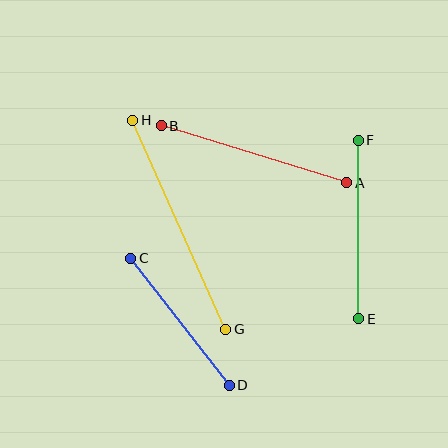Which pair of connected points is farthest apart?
Points G and H are farthest apart.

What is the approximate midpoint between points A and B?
The midpoint is at approximately (254, 154) pixels.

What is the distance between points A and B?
The distance is approximately 194 pixels.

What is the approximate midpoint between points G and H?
The midpoint is at approximately (179, 225) pixels.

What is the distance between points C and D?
The distance is approximately 161 pixels.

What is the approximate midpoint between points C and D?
The midpoint is at approximately (180, 322) pixels.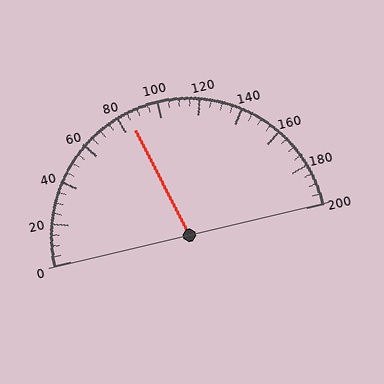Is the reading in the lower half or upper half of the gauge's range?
The reading is in the lower half of the range (0 to 200).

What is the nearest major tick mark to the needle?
The nearest major tick mark is 80.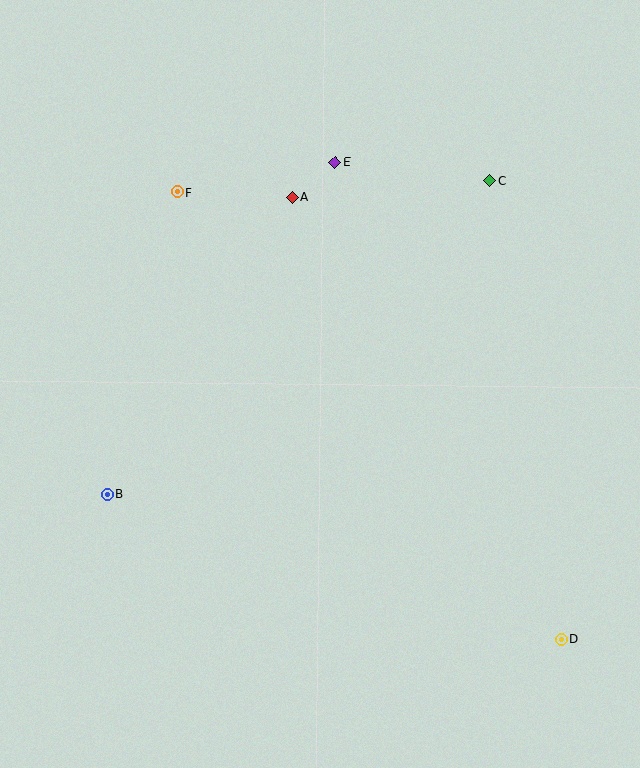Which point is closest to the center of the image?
Point A at (292, 197) is closest to the center.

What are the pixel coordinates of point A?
Point A is at (292, 197).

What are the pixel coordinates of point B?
Point B is at (107, 494).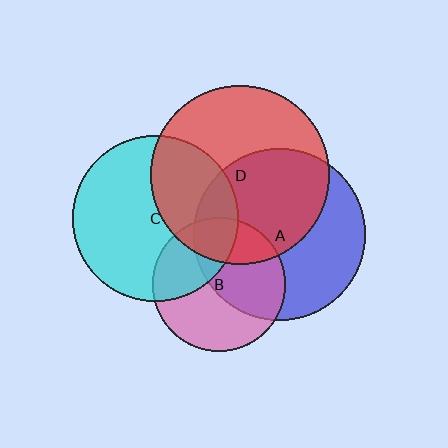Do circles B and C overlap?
Yes.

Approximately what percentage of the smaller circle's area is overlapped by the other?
Approximately 35%.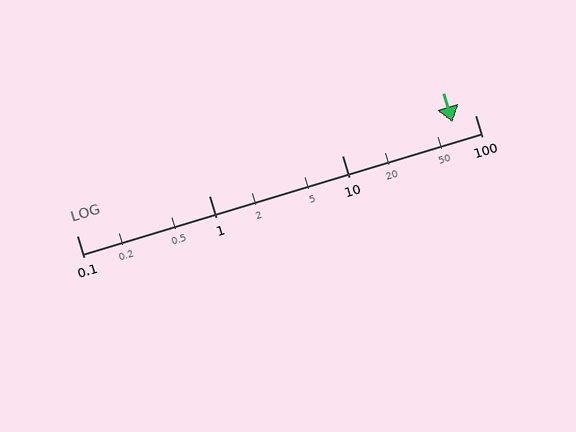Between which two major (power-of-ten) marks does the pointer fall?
The pointer is between 10 and 100.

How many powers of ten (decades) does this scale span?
The scale spans 3 decades, from 0.1 to 100.